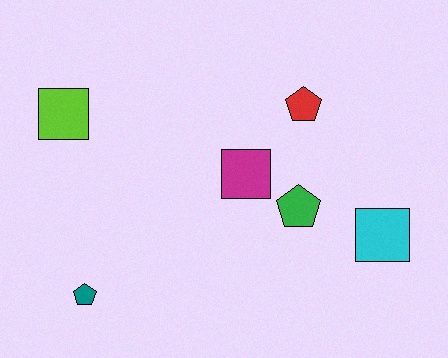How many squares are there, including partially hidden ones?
There are 3 squares.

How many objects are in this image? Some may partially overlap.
There are 6 objects.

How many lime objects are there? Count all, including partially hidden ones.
There is 1 lime object.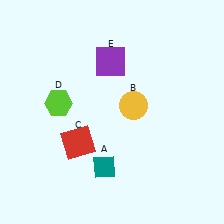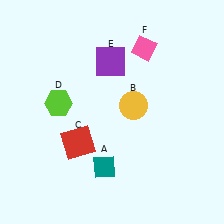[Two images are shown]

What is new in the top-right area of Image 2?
A pink diamond (F) was added in the top-right area of Image 2.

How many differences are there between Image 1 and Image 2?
There is 1 difference between the two images.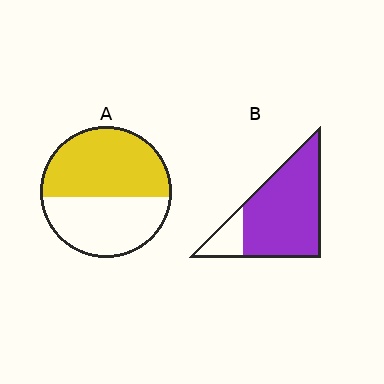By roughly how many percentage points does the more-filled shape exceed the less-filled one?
By roughly 30 percentage points (B over A).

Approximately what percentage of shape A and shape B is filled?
A is approximately 55% and B is approximately 85%.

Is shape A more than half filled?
Yes.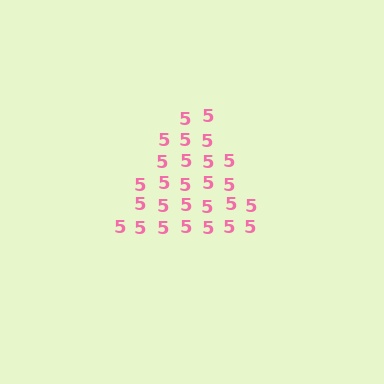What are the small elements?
The small elements are digit 5's.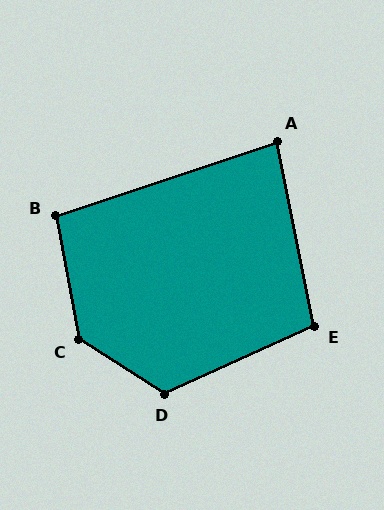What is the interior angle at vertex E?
Approximately 103 degrees (obtuse).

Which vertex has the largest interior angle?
C, at approximately 132 degrees.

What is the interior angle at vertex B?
Approximately 98 degrees (obtuse).